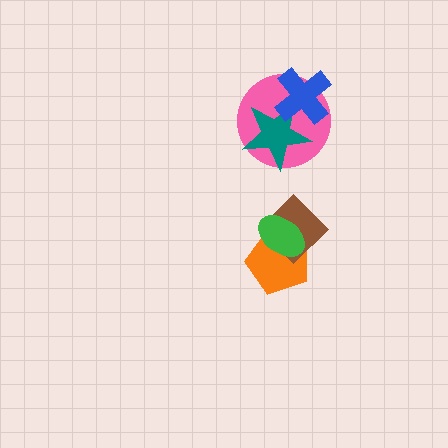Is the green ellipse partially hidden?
No, no other shape covers it.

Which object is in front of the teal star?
The blue cross is in front of the teal star.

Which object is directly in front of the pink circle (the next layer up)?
The teal star is directly in front of the pink circle.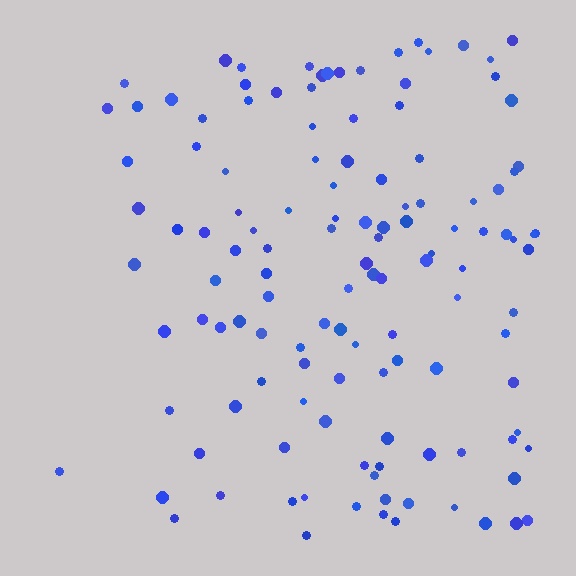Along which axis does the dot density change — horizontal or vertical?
Horizontal.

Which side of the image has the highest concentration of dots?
The right.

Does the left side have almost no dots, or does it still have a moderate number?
Still a moderate number, just noticeably fewer than the right.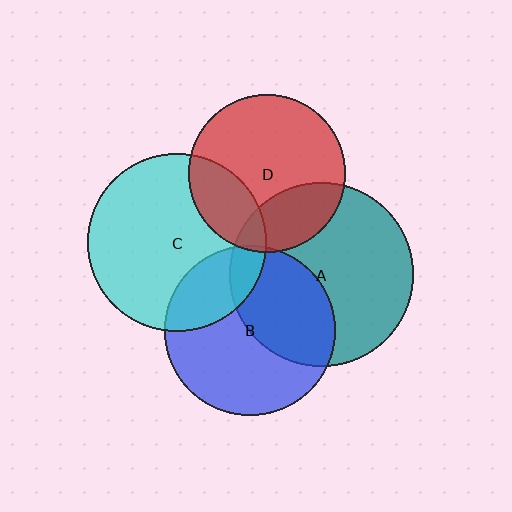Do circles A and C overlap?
Yes.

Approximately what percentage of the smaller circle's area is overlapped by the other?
Approximately 10%.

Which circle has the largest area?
Circle A (teal).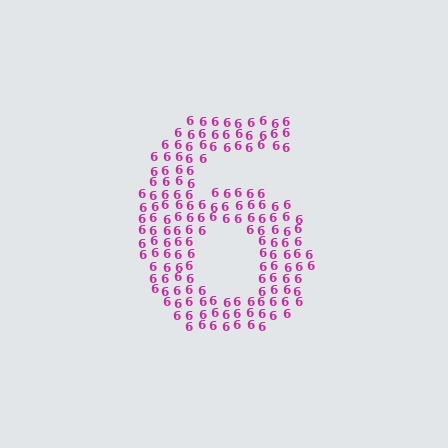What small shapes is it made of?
It is made of small digit 6's.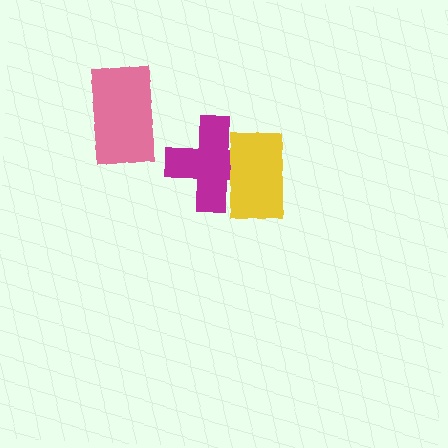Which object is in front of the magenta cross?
The yellow rectangle is in front of the magenta cross.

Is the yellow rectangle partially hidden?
No, no other shape covers it.